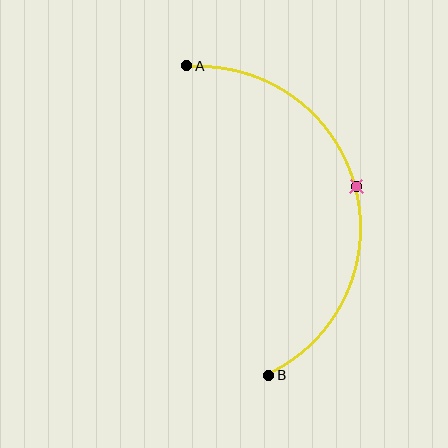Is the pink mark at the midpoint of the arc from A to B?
Yes. The pink mark lies on the arc at equal arc-length from both A and B — it is the arc midpoint.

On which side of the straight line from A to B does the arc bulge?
The arc bulges to the right of the straight line connecting A and B.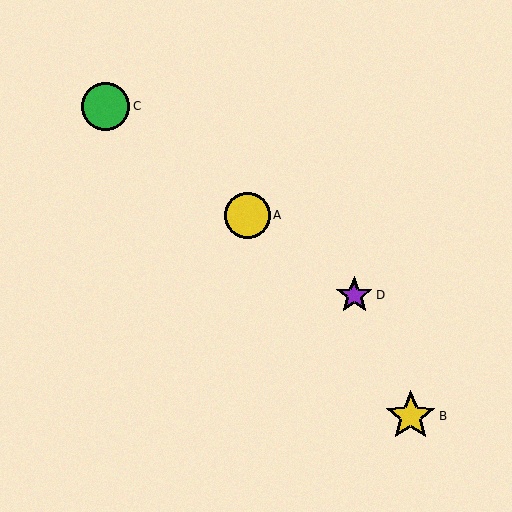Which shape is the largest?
The yellow star (labeled B) is the largest.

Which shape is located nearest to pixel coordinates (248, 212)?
The yellow circle (labeled A) at (247, 215) is nearest to that location.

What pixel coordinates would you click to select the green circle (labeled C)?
Click at (106, 106) to select the green circle C.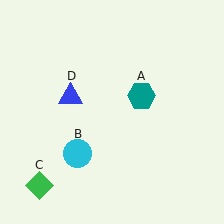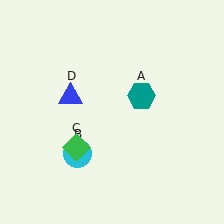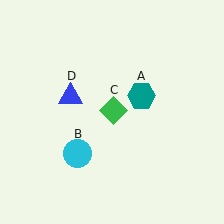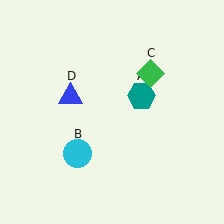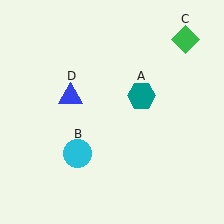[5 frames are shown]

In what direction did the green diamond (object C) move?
The green diamond (object C) moved up and to the right.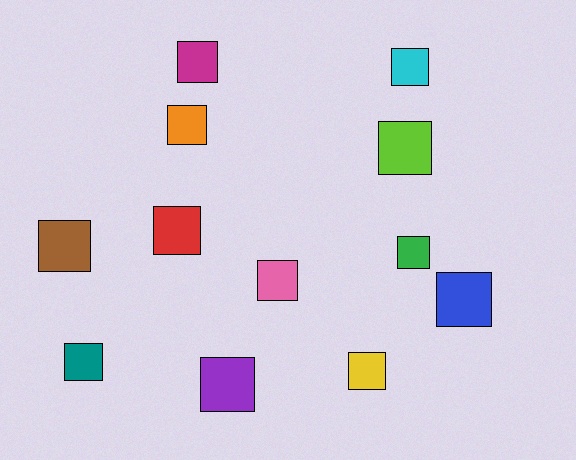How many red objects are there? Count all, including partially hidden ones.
There is 1 red object.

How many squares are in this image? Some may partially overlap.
There are 12 squares.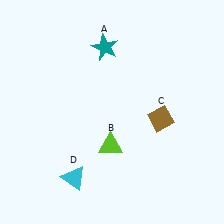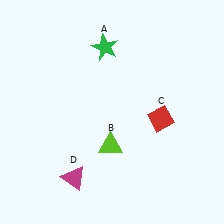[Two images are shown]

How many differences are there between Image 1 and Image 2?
There are 3 differences between the two images.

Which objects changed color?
A changed from teal to green. C changed from brown to red. D changed from cyan to magenta.